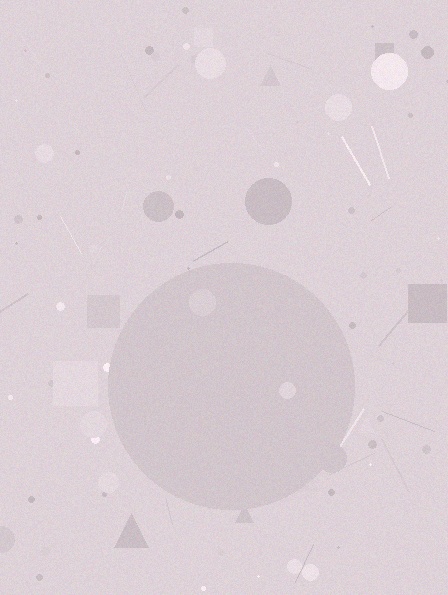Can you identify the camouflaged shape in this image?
The camouflaged shape is a circle.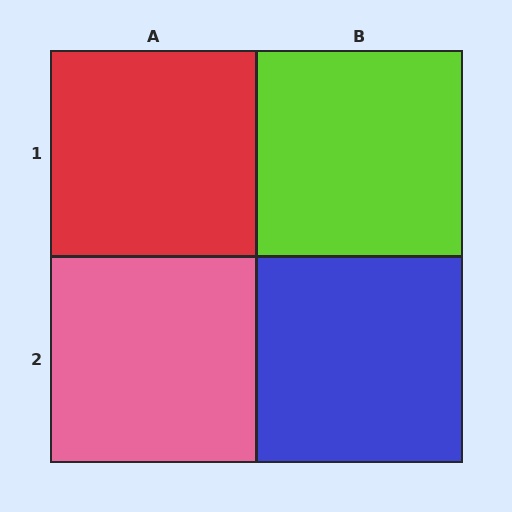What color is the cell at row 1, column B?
Lime.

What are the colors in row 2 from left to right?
Pink, blue.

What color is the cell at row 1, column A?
Red.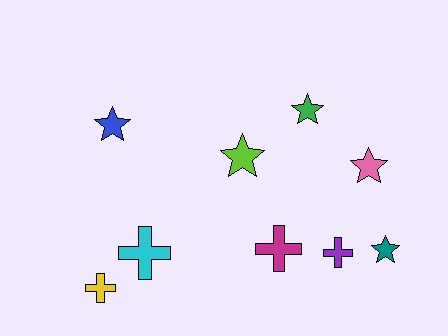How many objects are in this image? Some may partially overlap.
There are 9 objects.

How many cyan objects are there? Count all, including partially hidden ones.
There is 1 cyan object.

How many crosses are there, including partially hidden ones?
There are 4 crosses.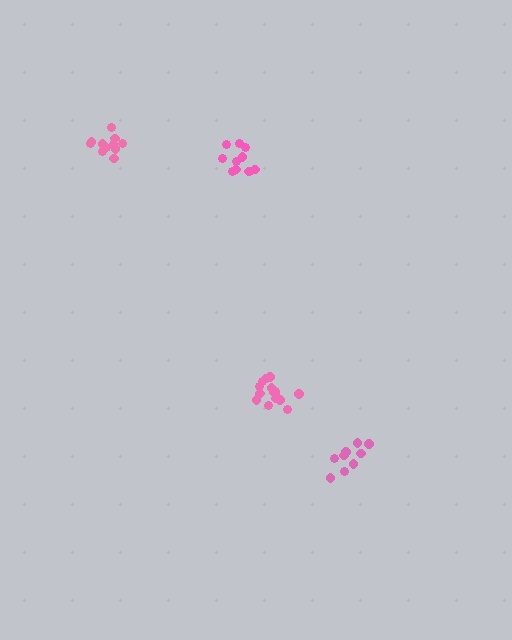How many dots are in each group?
Group 1: 9 dots, Group 2: 15 dots, Group 3: 11 dots, Group 4: 13 dots (48 total).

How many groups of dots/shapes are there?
There are 4 groups.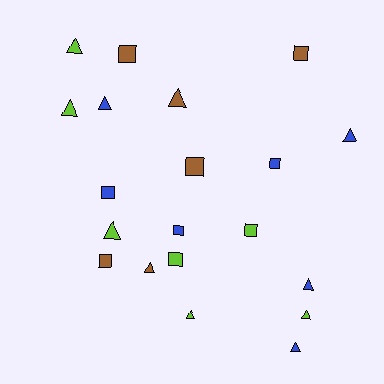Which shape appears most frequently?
Triangle, with 11 objects.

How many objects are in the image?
There are 20 objects.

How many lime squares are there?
There are 2 lime squares.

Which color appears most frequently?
Blue, with 7 objects.